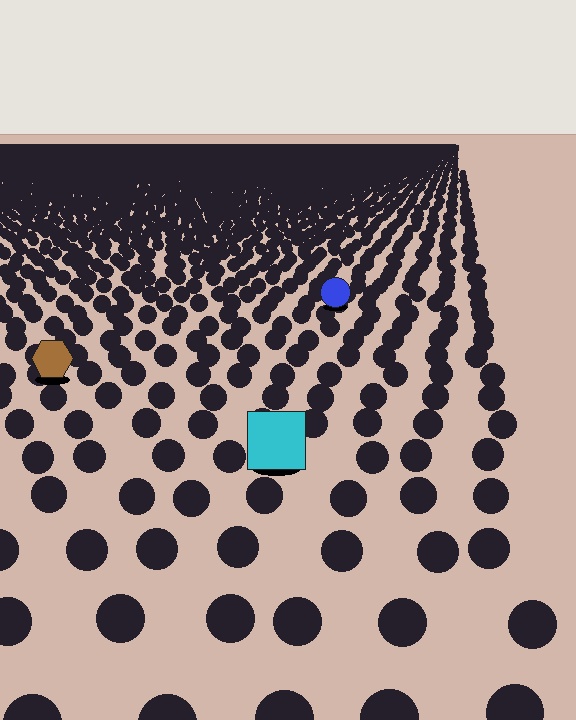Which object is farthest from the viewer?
The blue circle is farthest from the viewer. It appears smaller and the ground texture around it is denser.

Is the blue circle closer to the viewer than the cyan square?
No. The cyan square is closer — you can tell from the texture gradient: the ground texture is coarser near it.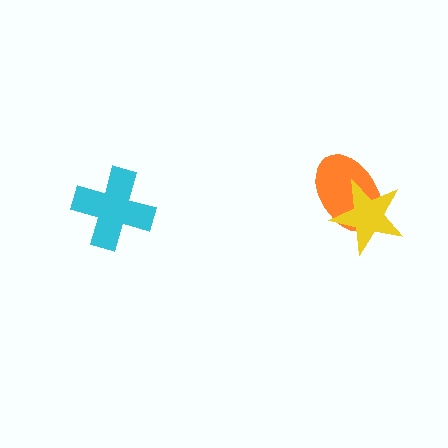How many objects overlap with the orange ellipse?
1 object overlaps with the orange ellipse.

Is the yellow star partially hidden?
No, no other shape covers it.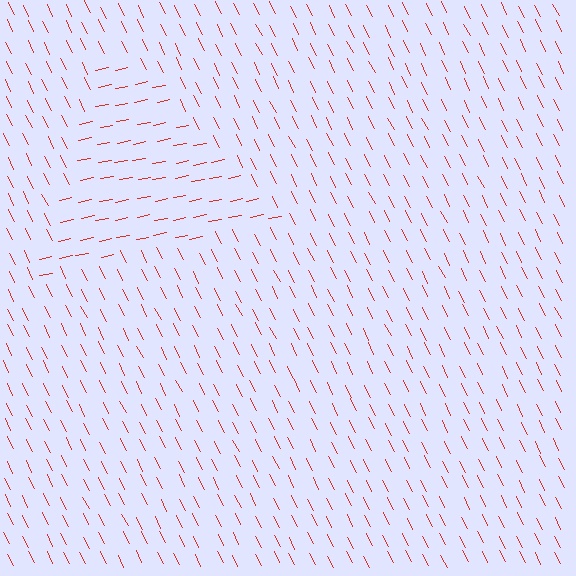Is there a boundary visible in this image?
Yes, there is a texture boundary formed by a change in line orientation.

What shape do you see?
I see a triangle.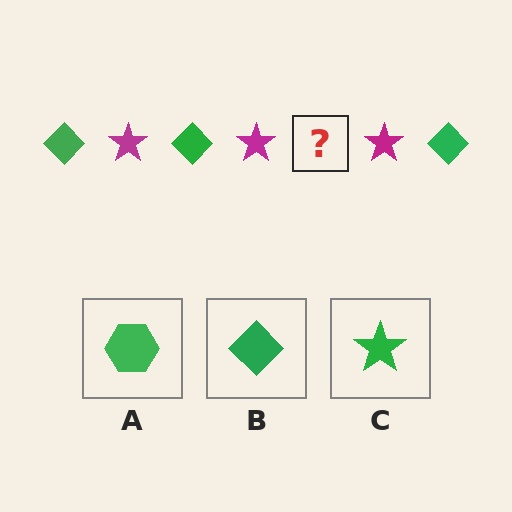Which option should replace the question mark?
Option B.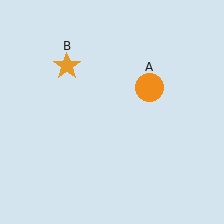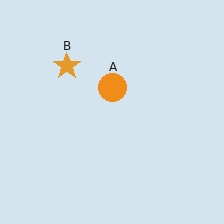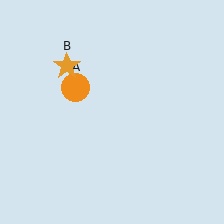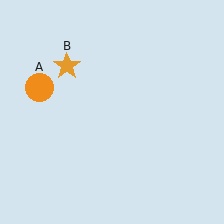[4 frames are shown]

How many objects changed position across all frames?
1 object changed position: orange circle (object A).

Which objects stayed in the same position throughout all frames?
Orange star (object B) remained stationary.